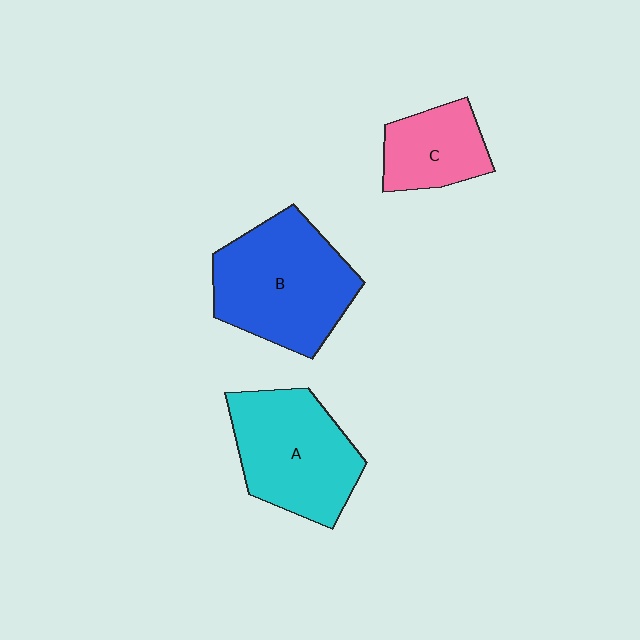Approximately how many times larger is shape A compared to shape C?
Approximately 1.7 times.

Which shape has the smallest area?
Shape C (pink).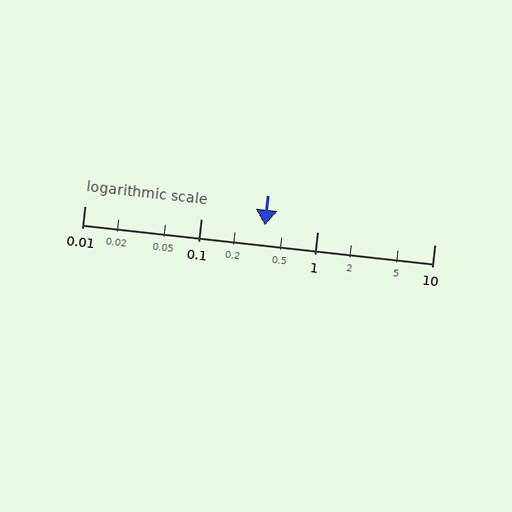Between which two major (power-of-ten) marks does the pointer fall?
The pointer is between 0.1 and 1.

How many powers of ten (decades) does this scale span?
The scale spans 3 decades, from 0.01 to 10.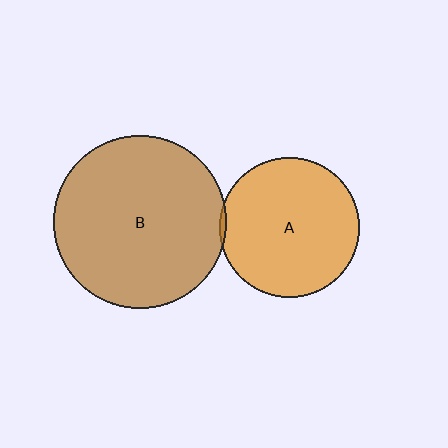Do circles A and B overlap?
Yes.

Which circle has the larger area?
Circle B (brown).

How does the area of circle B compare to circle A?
Approximately 1.5 times.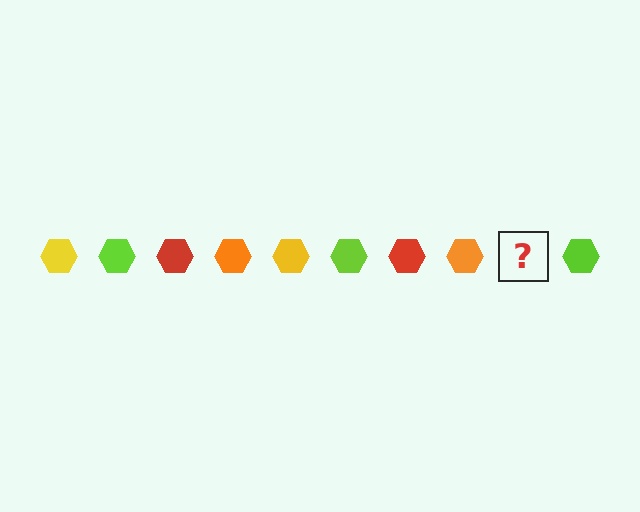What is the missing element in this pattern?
The missing element is a yellow hexagon.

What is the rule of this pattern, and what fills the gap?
The rule is that the pattern cycles through yellow, lime, red, orange hexagons. The gap should be filled with a yellow hexagon.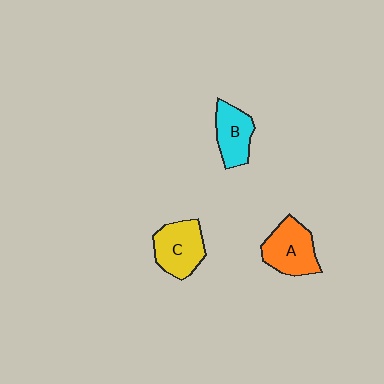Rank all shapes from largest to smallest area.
From largest to smallest: A (orange), C (yellow), B (cyan).